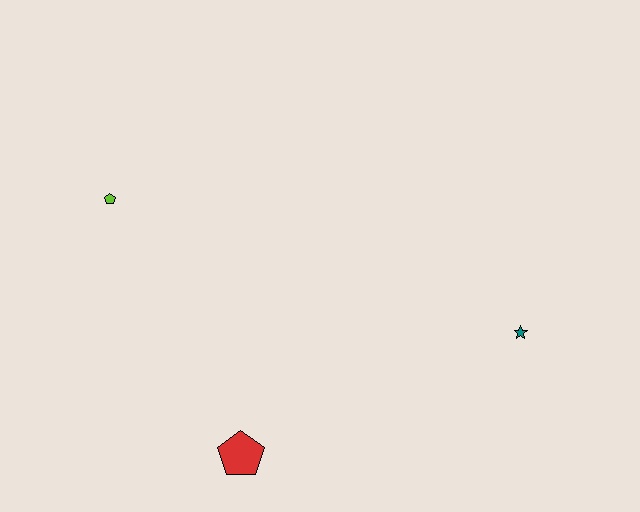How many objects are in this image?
There are 3 objects.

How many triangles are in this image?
There are no triangles.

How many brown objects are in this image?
There are no brown objects.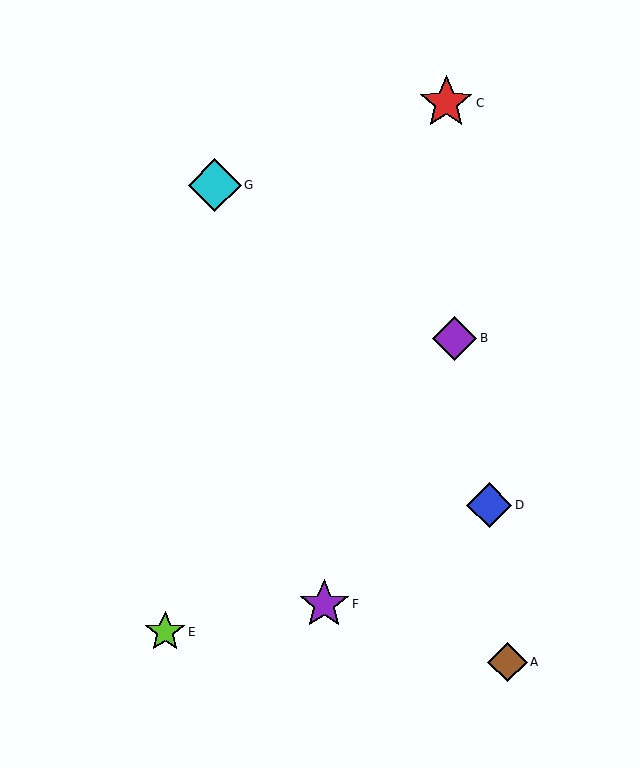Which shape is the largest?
The red star (labeled C) is the largest.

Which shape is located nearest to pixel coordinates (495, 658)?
The brown diamond (labeled A) at (507, 662) is nearest to that location.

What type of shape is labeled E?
Shape E is a lime star.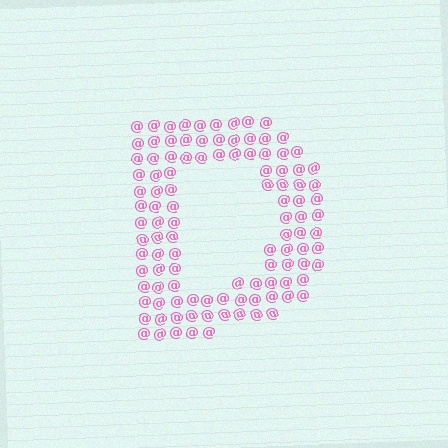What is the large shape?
The large shape is the letter D.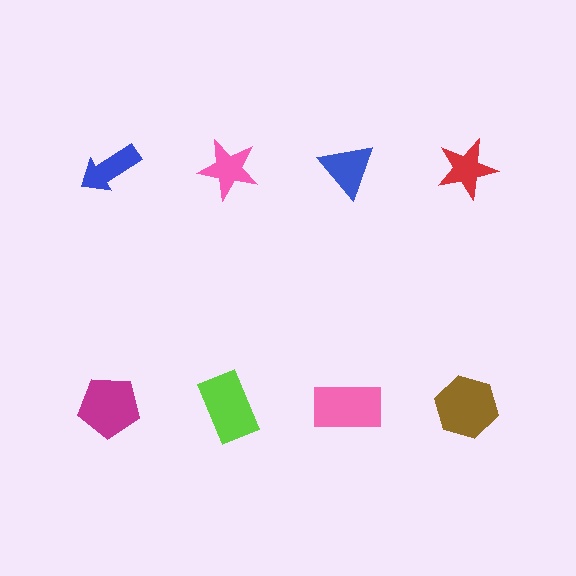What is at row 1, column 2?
A pink star.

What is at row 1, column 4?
A red star.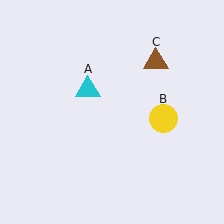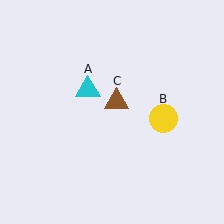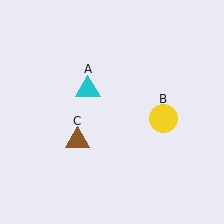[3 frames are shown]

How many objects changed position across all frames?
1 object changed position: brown triangle (object C).